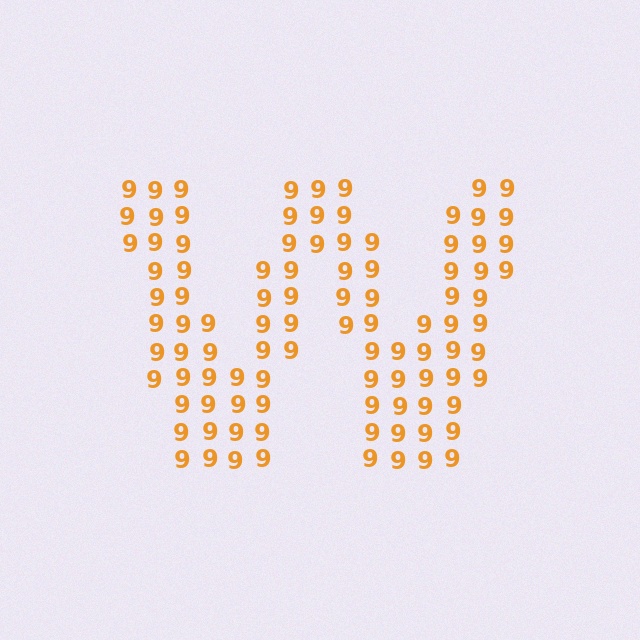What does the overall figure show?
The overall figure shows the letter W.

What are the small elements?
The small elements are digit 9's.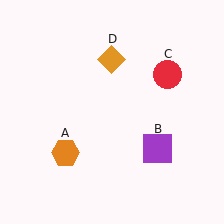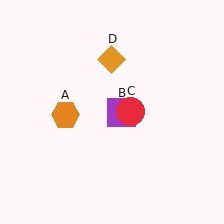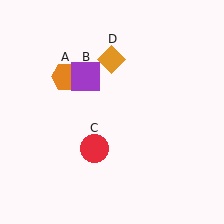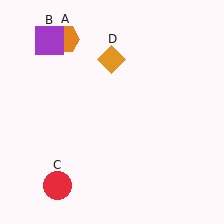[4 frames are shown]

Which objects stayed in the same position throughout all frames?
Orange diamond (object D) remained stationary.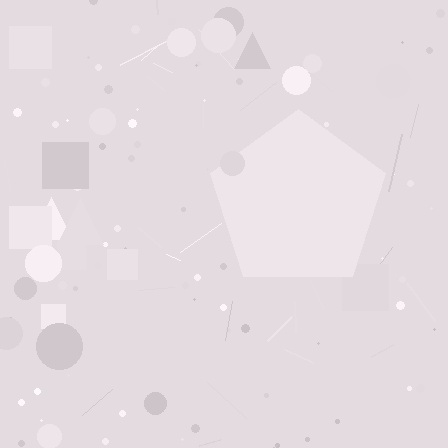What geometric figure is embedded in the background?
A pentagon is embedded in the background.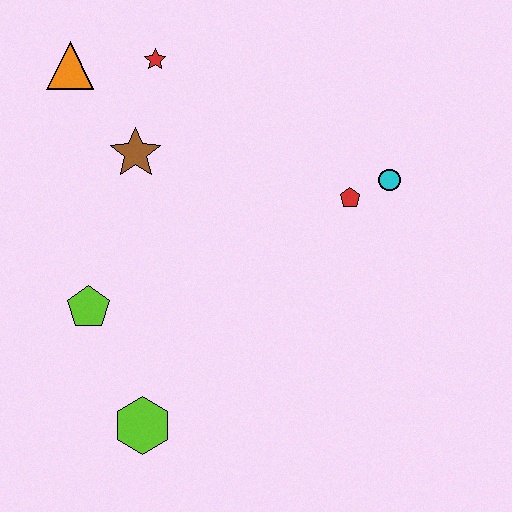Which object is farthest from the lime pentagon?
The cyan circle is farthest from the lime pentagon.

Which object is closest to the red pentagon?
The cyan circle is closest to the red pentagon.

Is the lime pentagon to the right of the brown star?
No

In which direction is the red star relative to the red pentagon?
The red star is to the left of the red pentagon.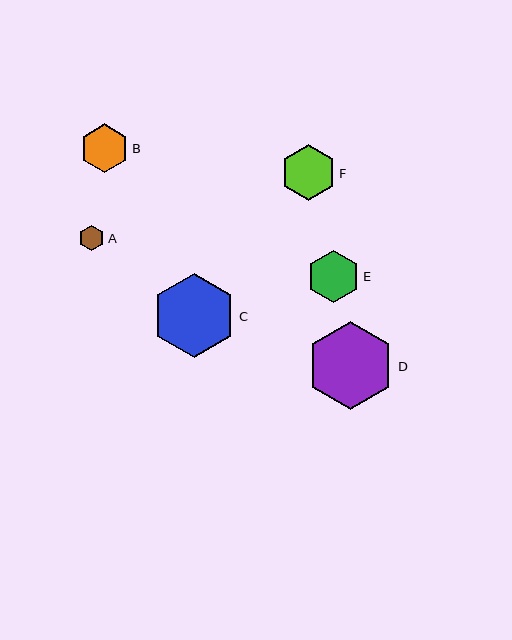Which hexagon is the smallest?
Hexagon A is the smallest with a size of approximately 25 pixels.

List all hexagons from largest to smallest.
From largest to smallest: D, C, F, E, B, A.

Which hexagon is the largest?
Hexagon D is the largest with a size of approximately 88 pixels.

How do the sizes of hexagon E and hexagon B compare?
Hexagon E and hexagon B are approximately the same size.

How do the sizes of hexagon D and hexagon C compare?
Hexagon D and hexagon C are approximately the same size.